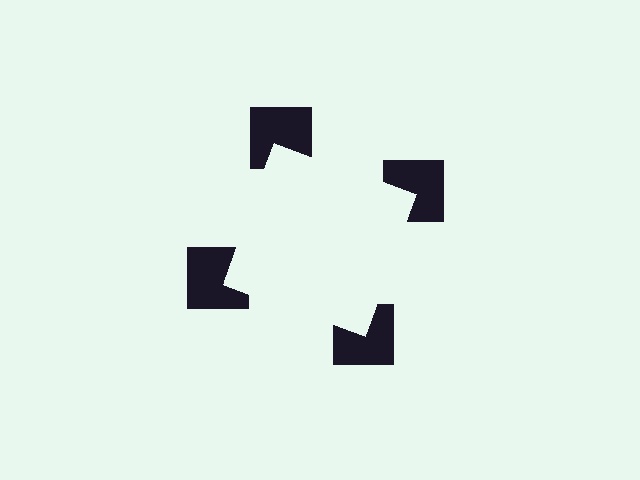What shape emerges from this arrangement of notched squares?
An illusory square — its edges are inferred from the aligned wedge cuts in the notched squares, not physically drawn.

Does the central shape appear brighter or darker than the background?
It typically appears slightly brighter than the background, even though no actual brightness change is drawn.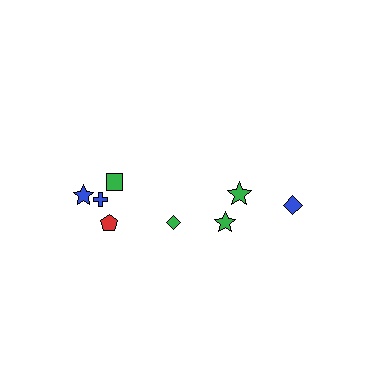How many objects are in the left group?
There are 5 objects.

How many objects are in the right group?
There are 3 objects.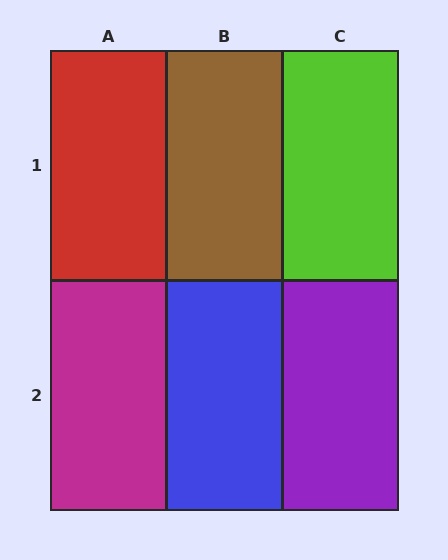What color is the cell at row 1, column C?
Lime.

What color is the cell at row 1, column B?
Brown.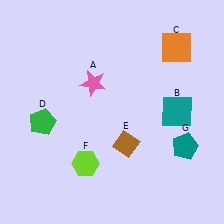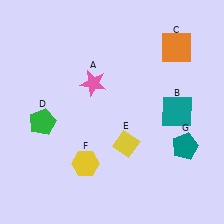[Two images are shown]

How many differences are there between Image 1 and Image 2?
There are 2 differences between the two images.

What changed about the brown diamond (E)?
In Image 1, E is brown. In Image 2, it changed to yellow.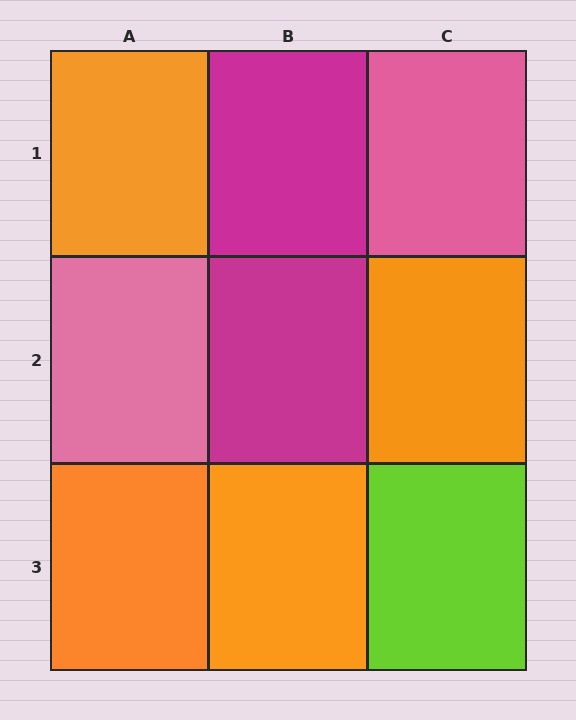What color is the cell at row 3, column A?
Orange.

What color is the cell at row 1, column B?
Magenta.